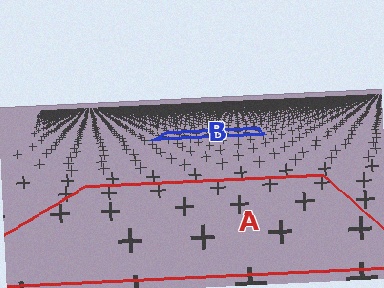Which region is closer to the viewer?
Region A is closer. The texture elements there are larger and more spread out.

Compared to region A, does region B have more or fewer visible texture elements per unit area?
Region B has more texture elements per unit area — they are packed more densely because it is farther away.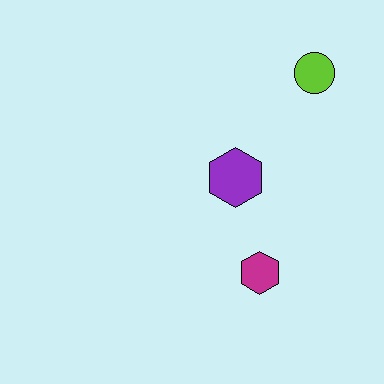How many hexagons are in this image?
There are 2 hexagons.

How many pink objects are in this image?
There are no pink objects.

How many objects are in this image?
There are 3 objects.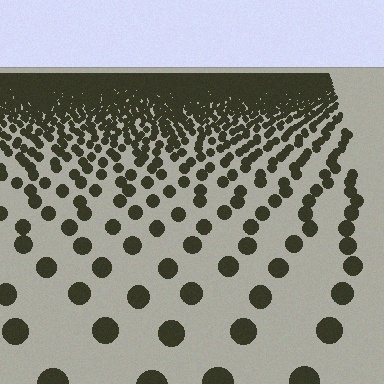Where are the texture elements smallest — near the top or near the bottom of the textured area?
Near the top.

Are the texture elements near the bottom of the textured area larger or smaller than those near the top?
Larger. Near the bottom, elements are closer to the viewer and appear at a bigger on-screen size.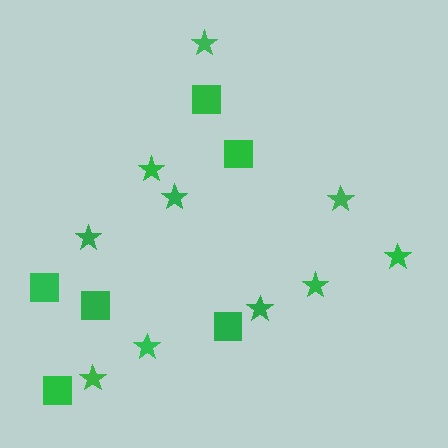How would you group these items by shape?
There are 2 groups: one group of squares (6) and one group of stars (10).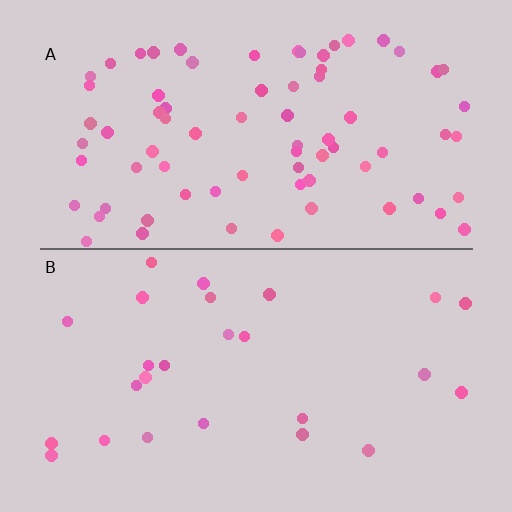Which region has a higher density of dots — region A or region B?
A (the top).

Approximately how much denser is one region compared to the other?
Approximately 3.0× — region A over region B.